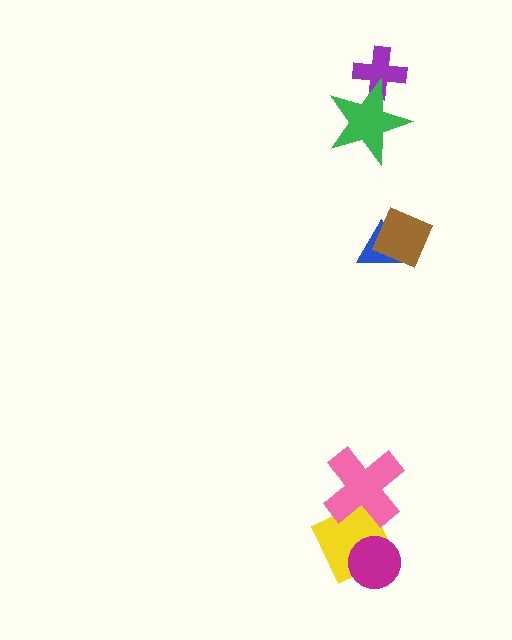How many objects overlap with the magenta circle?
1 object overlaps with the magenta circle.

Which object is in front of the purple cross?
The green star is in front of the purple cross.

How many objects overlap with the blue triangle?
1 object overlaps with the blue triangle.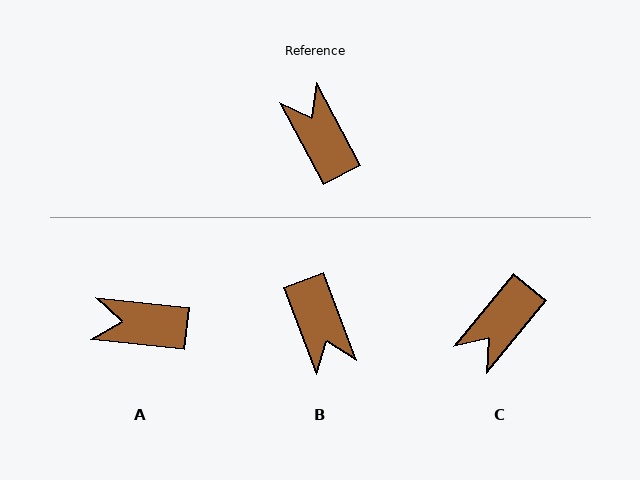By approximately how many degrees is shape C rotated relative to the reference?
Approximately 112 degrees counter-clockwise.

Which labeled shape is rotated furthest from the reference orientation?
B, about 173 degrees away.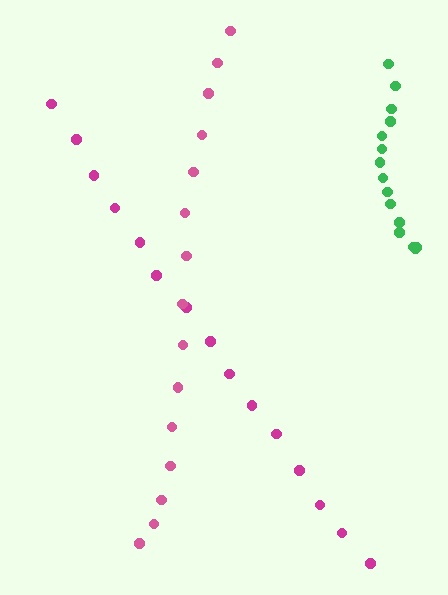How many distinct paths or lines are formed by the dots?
There are 3 distinct paths.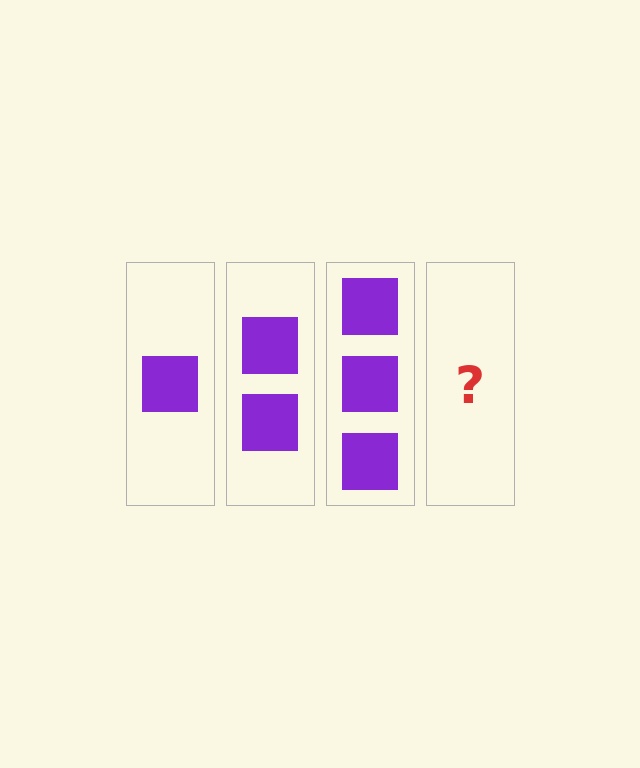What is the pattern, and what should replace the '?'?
The pattern is that each step adds one more square. The '?' should be 4 squares.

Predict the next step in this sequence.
The next step is 4 squares.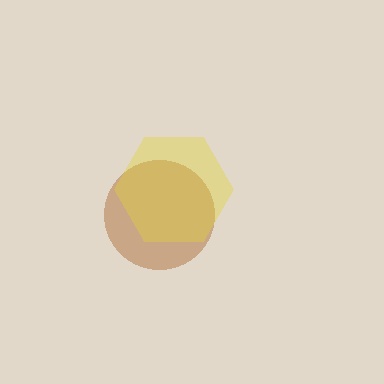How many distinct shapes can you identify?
There are 2 distinct shapes: a brown circle, a yellow hexagon.